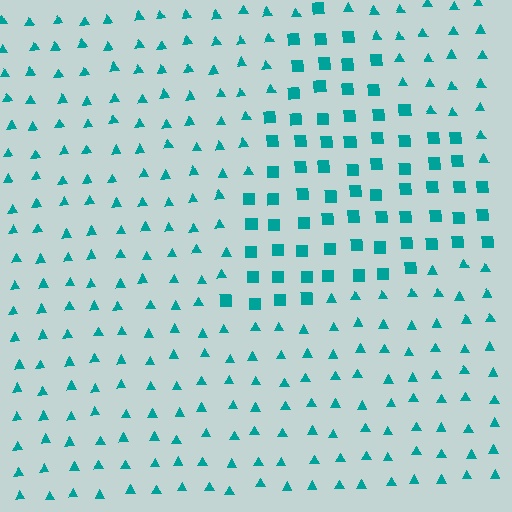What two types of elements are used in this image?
The image uses squares inside the triangle region and triangles outside it.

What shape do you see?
I see a triangle.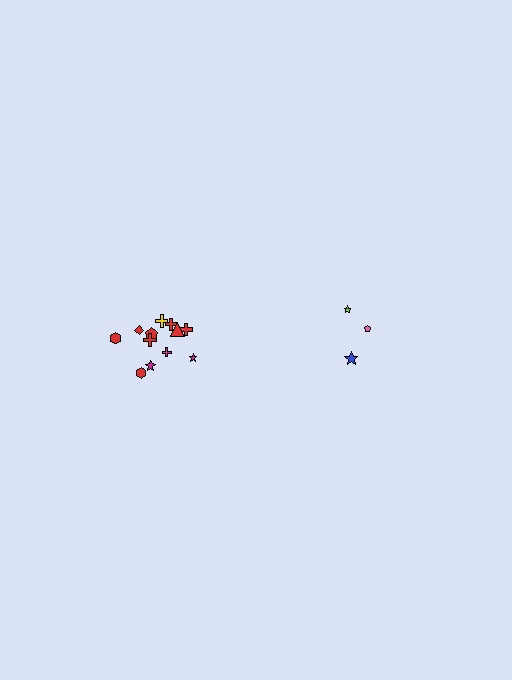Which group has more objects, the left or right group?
The left group.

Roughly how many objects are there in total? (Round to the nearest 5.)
Roughly 15 objects in total.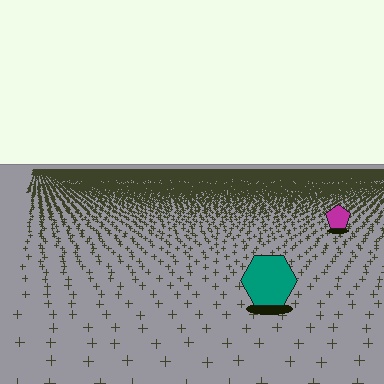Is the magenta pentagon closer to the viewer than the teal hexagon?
No. The teal hexagon is closer — you can tell from the texture gradient: the ground texture is coarser near it.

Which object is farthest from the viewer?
The magenta pentagon is farthest from the viewer. It appears smaller and the ground texture around it is denser.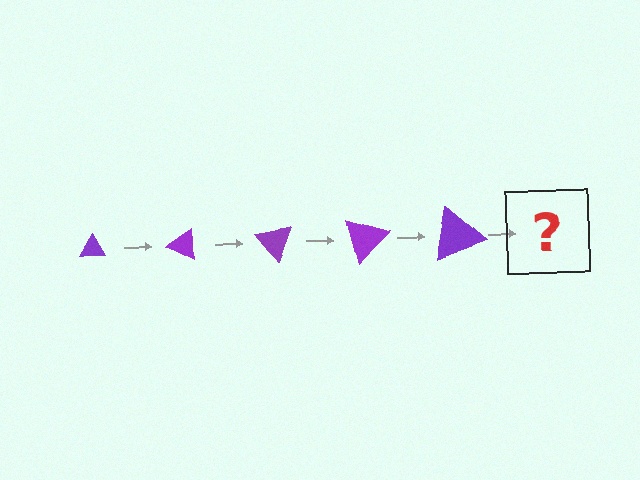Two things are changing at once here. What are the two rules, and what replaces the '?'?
The two rules are that the triangle grows larger each step and it rotates 25 degrees each step. The '?' should be a triangle, larger than the previous one and rotated 125 degrees from the start.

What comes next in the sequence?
The next element should be a triangle, larger than the previous one and rotated 125 degrees from the start.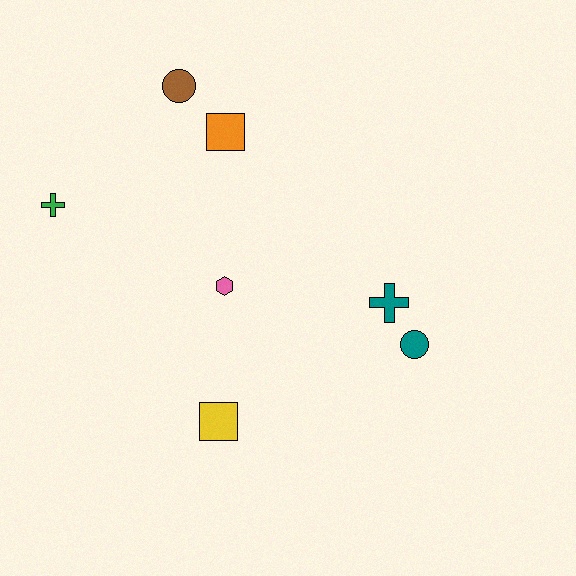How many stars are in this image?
There are no stars.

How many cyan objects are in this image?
There are no cyan objects.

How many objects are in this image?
There are 7 objects.